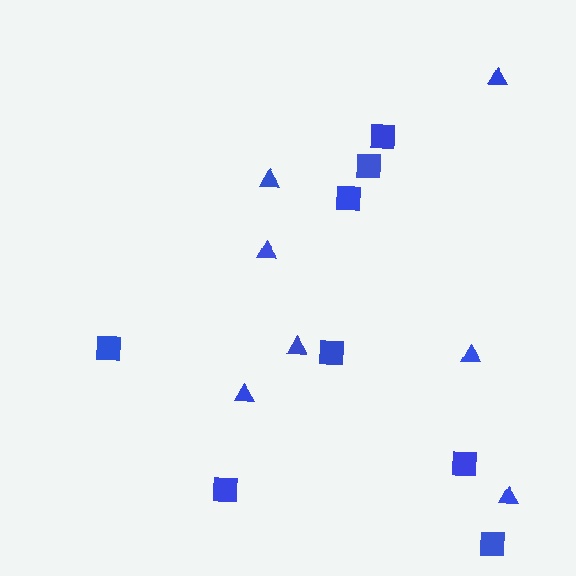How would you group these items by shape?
There are 2 groups: one group of triangles (7) and one group of squares (8).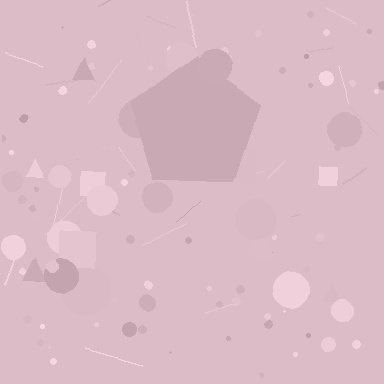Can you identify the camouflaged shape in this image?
The camouflaged shape is a pentagon.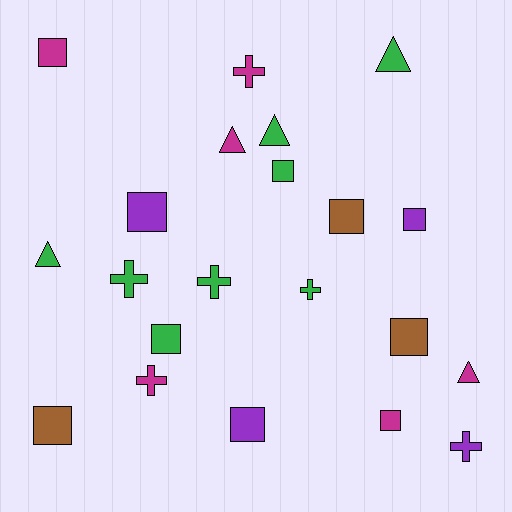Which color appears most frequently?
Green, with 8 objects.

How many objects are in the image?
There are 21 objects.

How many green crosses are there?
There are 3 green crosses.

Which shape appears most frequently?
Square, with 10 objects.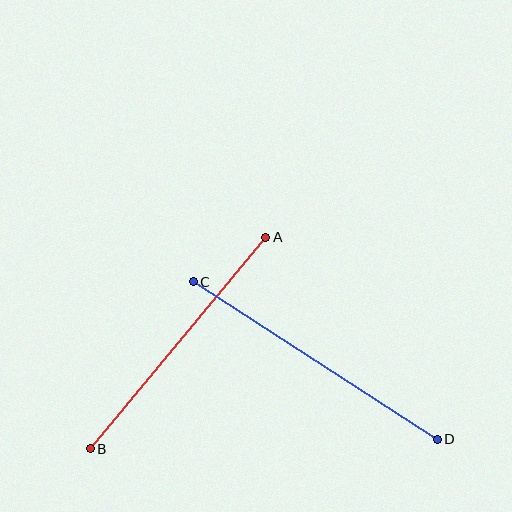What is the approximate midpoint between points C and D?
The midpoint is at approximately (315, 361) pixels.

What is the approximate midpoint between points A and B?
The midpoint is at approximately (178, 343) pixels.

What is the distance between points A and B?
The distance is approximately 275 pixels.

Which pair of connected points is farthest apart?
Points C and D are farthest apart.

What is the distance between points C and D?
The distance is approximately 291 pixels.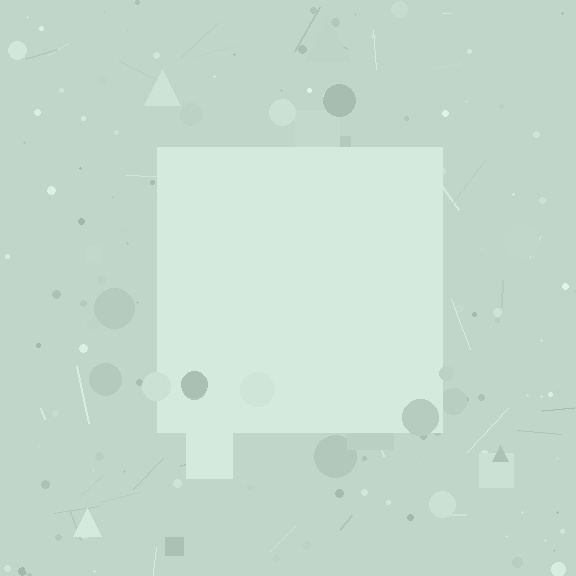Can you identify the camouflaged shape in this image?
The camouflaged shape is a square.